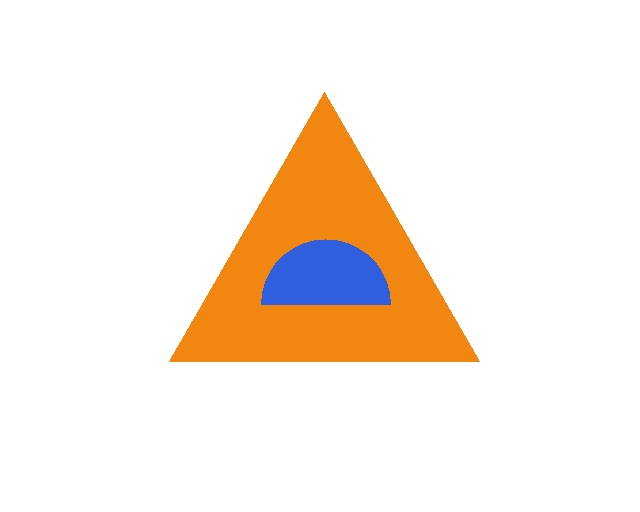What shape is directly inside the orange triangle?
The blue semicircle.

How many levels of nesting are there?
2.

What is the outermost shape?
The orange triangle.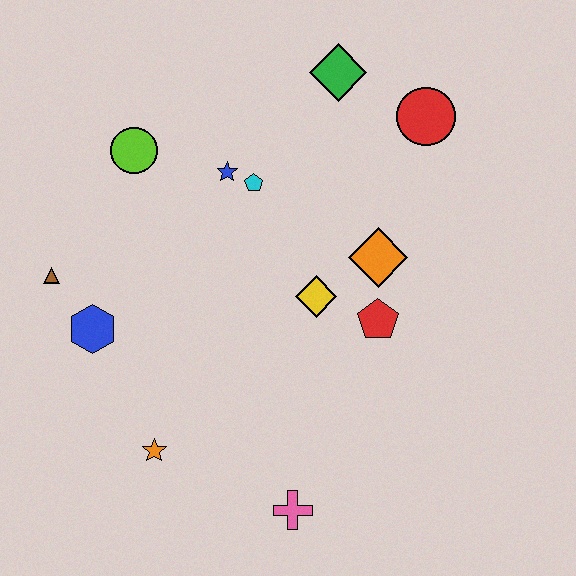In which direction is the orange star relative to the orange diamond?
The orange star is to the left of the orange diamond.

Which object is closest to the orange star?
The blue hexagon is closest to the orange star.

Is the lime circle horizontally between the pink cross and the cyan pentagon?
No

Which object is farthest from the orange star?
The red circle is farthest from the orange star.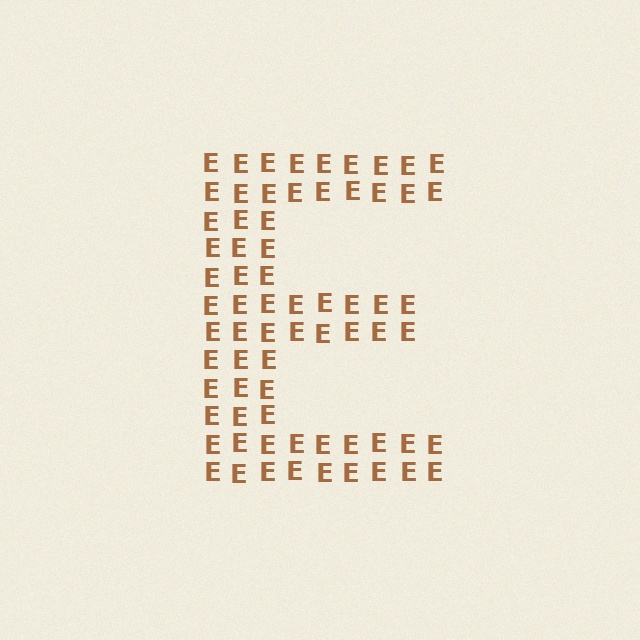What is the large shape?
The large shape is the letter E.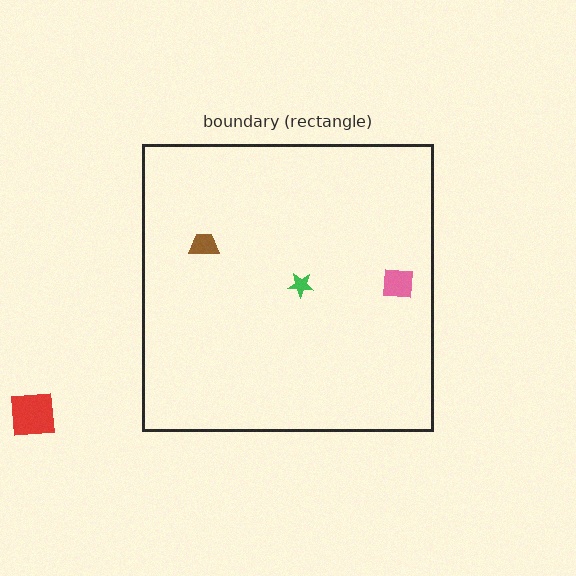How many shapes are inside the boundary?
3 inside, 1 outside.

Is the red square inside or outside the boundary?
Outside.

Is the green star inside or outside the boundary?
Inside.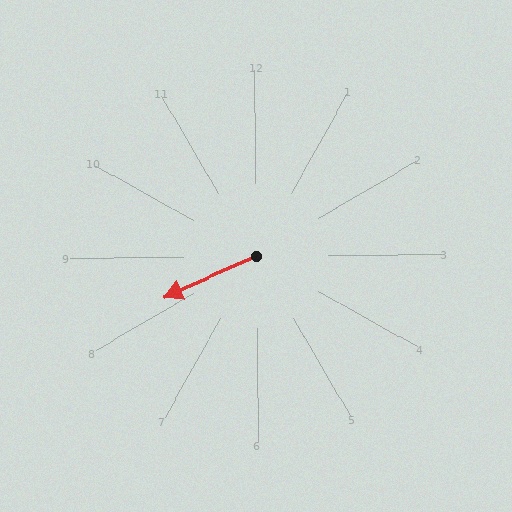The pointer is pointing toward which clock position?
Roughly 8 o'clock.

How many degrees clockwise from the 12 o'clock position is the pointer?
Approximately 246 degrees.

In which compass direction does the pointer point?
Southwest.